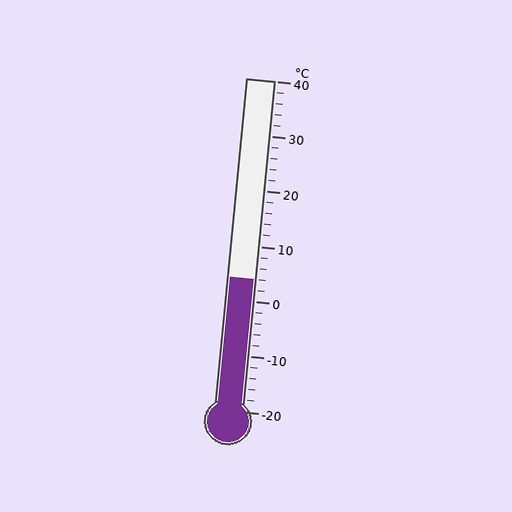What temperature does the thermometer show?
The thermometer shows approximately 4°C.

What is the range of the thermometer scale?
The thermometer scale ranges from -20°C to 40°C.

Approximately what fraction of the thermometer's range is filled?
The thermometer is filled to approximately 40% of its range.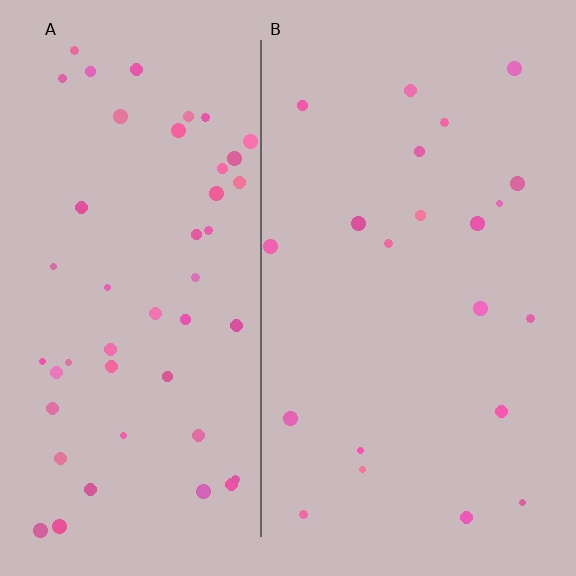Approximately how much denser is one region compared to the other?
Approximately 2.3× — region A over region B.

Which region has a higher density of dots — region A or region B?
A (the left).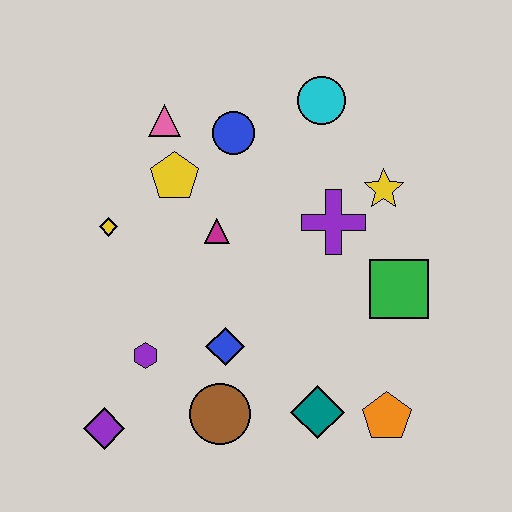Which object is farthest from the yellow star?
The purple diamond is farthest from the yellow star.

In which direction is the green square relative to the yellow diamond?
The green square is to the right of the yellow diamond.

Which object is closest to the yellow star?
The purple cross is closest to the yellow star.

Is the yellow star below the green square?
No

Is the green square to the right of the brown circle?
Yes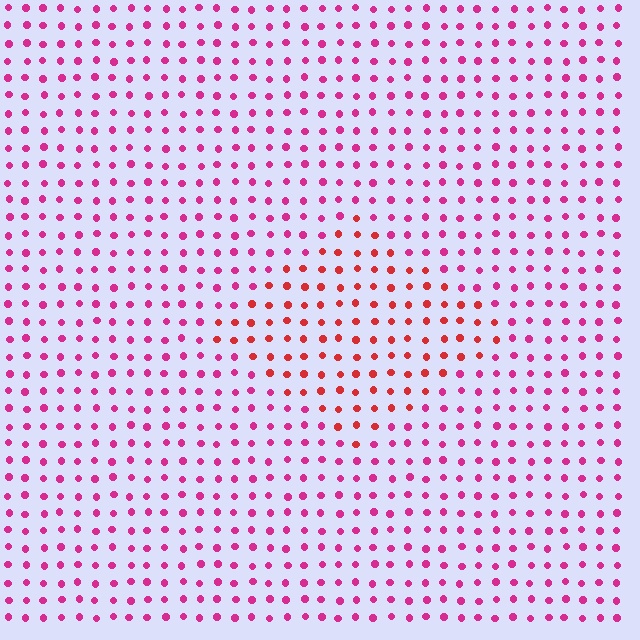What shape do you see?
I see a diamond.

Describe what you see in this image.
The image is filled with small magenta elements in a uniform arrangement. A diamond-shaped region is visible where the elements are tinted to a slightly different hue, forming a subtle color boundary.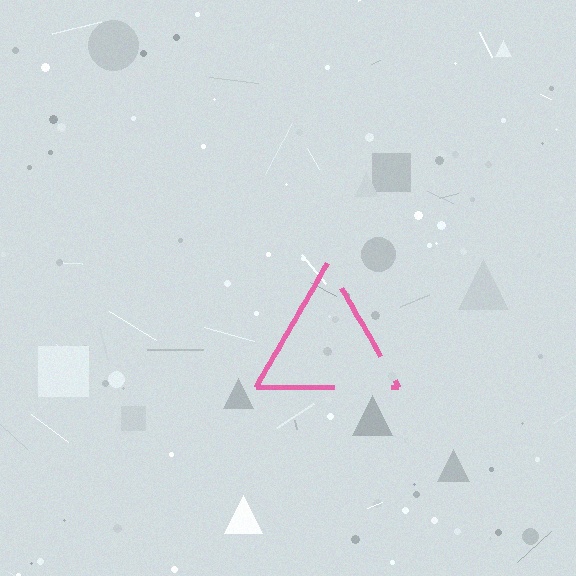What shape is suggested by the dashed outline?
The dashed outline suggests a triangle.